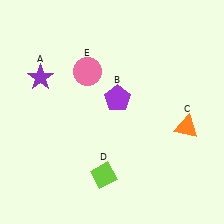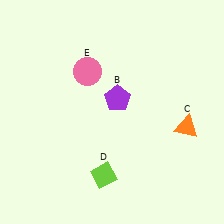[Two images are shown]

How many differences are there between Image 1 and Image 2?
There is 1 difference between the two images.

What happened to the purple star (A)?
The purple star (A) was removed in Image 2. It was in the top-left area of Image 1.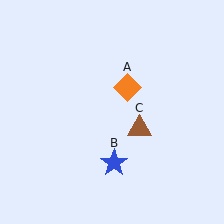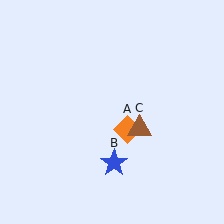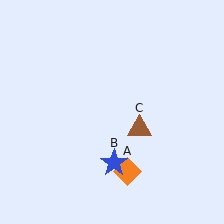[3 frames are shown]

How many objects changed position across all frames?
1 object changed position: orange diamond (object A).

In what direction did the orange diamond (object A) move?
The orange diamond (object A) moved down.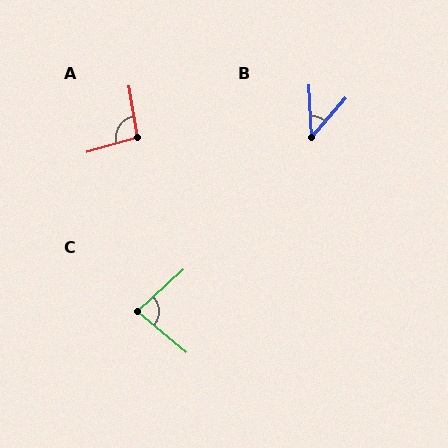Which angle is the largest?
A, at approximately 97 degrees.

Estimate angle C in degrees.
Approximately 82 degrees.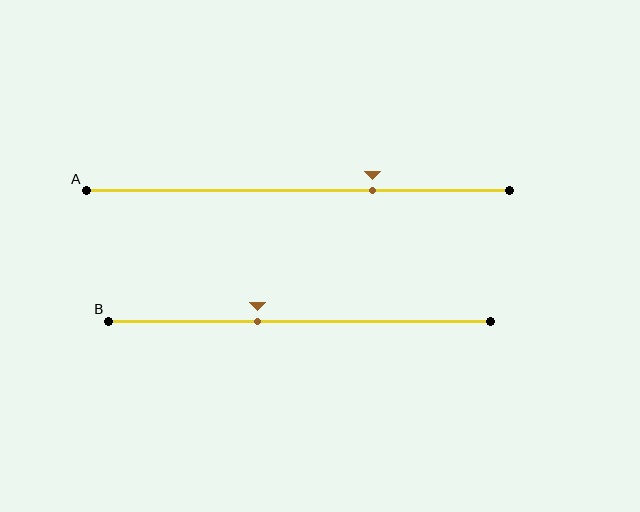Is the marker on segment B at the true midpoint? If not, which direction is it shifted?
No, the marker on segment B is shifted to the left by about 11% of the segment length.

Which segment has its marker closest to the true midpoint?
Segment B has its marker closest to the true midpoint.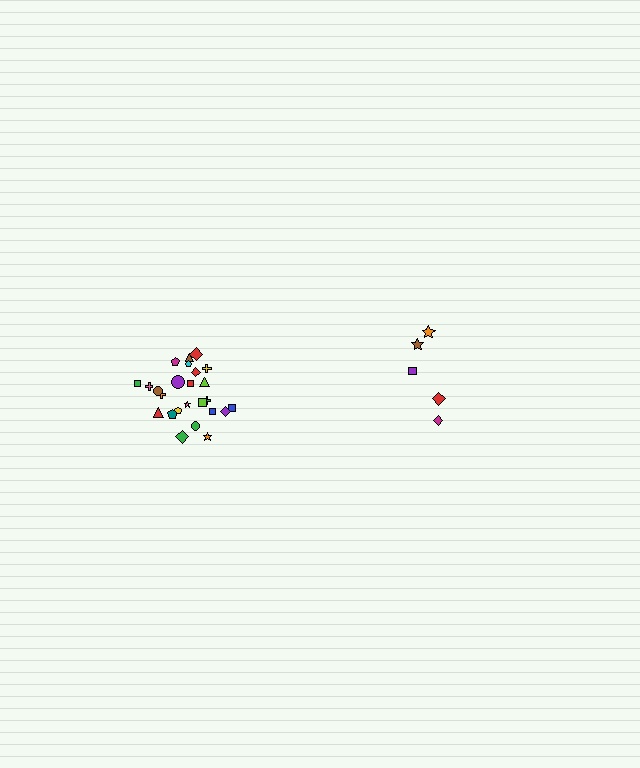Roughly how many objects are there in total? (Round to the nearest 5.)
Roughly 30 objects in total.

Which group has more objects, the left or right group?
The left group.